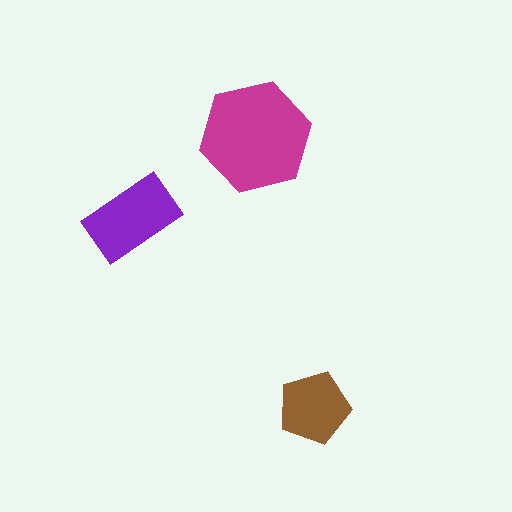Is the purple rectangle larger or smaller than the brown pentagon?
Larger.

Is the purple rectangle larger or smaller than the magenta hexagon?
Smaller.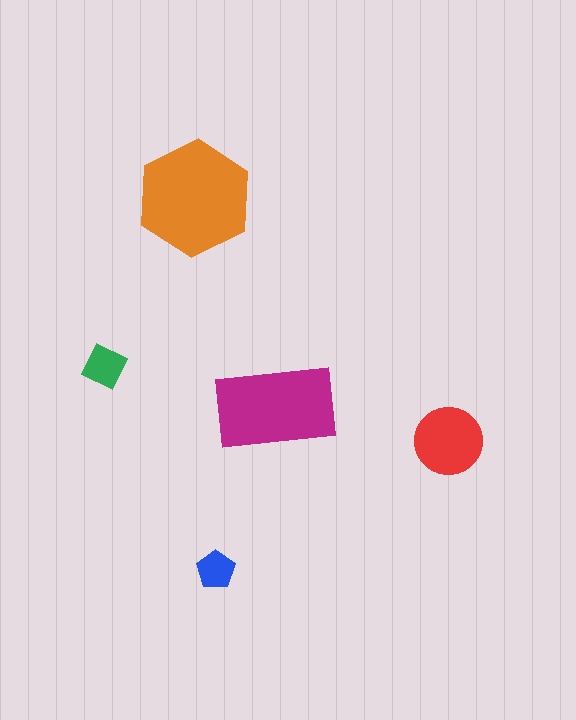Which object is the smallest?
The blue pentagon.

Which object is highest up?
The orange hexagon is topmost.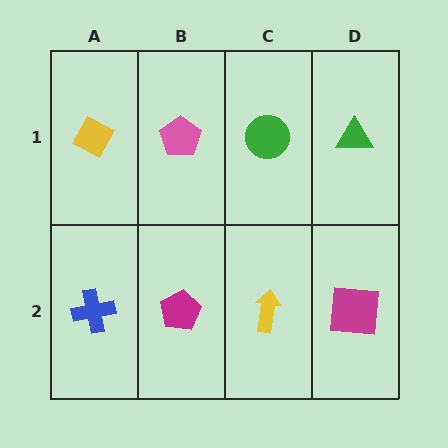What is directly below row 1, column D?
A magenta square.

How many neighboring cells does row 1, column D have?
2.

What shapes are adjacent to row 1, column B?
A magenta pentagon (row 2, column B), a yellow diamond (row 1, column A), a green circle (row 1, column C).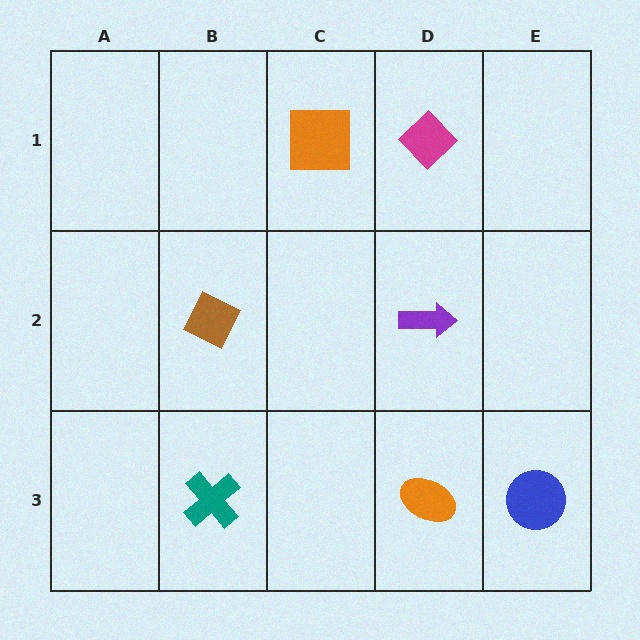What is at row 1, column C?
An orange square.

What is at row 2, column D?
A purple arrow.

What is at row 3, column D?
An orange ellipse.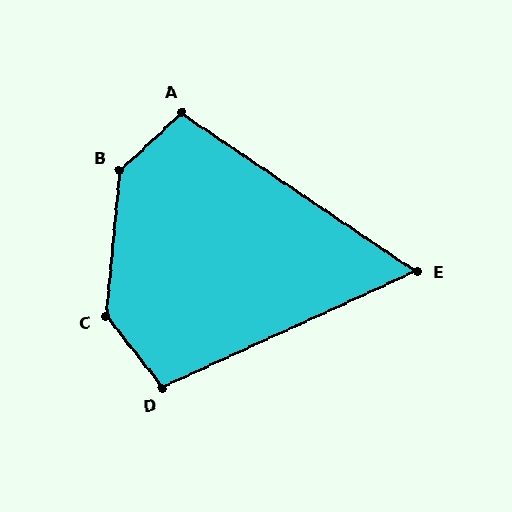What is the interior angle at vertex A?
Approximately 103 degrees (obtuse).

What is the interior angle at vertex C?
Approximately 137 degrees (obtuse).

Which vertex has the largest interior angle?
B, at approximately 138 degrees.